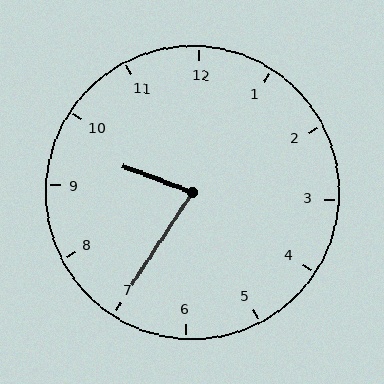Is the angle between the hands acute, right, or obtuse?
It is acute.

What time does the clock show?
9:35.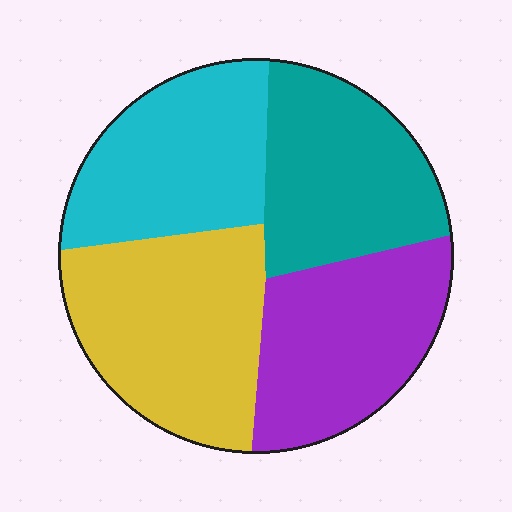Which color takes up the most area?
Yellow, at roughly 30%.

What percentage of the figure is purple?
Purple covers about 25% of the figure.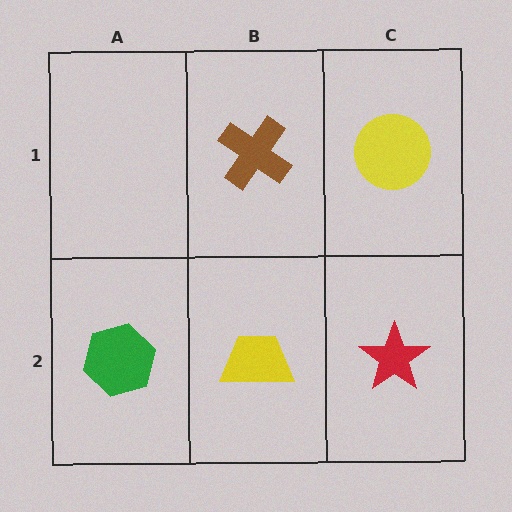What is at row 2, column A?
A green hexagon.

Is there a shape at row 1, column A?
No, that cell is empty.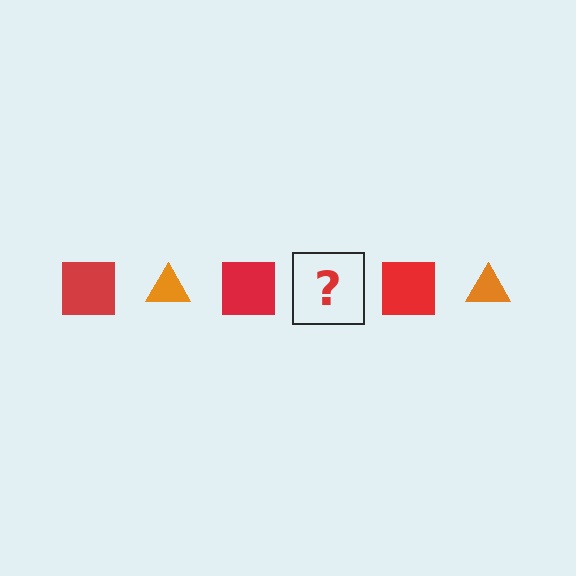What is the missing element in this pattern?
The missing element is an orange triangle.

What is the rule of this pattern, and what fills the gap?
The rule is that the pattern alternates between red square and orange triangle. The gap should be filled with an orange triangle.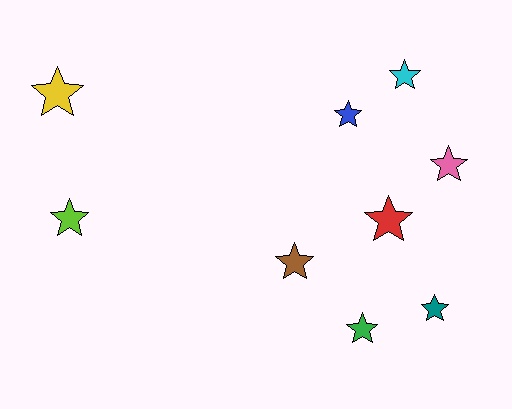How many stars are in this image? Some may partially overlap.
There are 9 stars.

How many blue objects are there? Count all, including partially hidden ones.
There is 1 blue object.